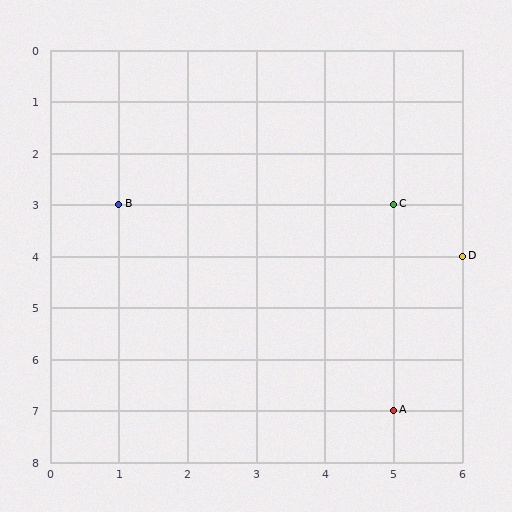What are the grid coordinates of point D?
Point D is at grid coordinates (6, 4).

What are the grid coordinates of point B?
Point B is at grid coordinates (1, 3).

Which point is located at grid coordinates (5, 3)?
Point C is at (5, 3).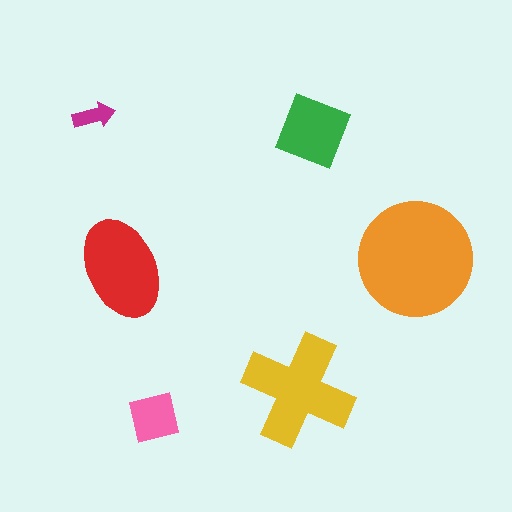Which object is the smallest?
The magenta arrow.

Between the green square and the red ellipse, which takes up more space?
The red ellipse.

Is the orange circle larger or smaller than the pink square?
Larger.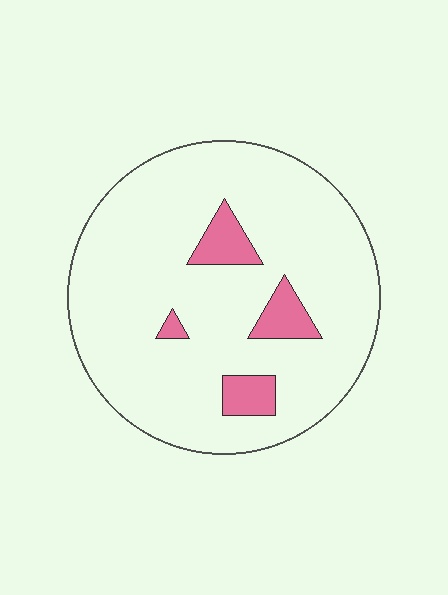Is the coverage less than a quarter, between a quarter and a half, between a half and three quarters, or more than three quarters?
Less than a quarter.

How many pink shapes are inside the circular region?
4.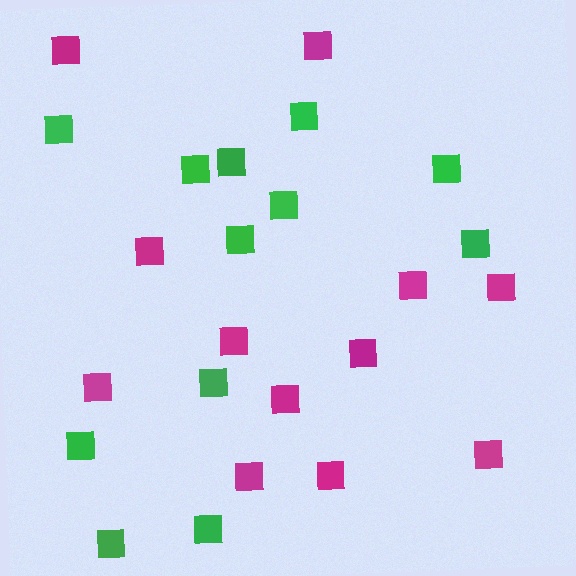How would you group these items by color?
There are 2 groups: one group of magenta squares (12) and one group of green squares (12).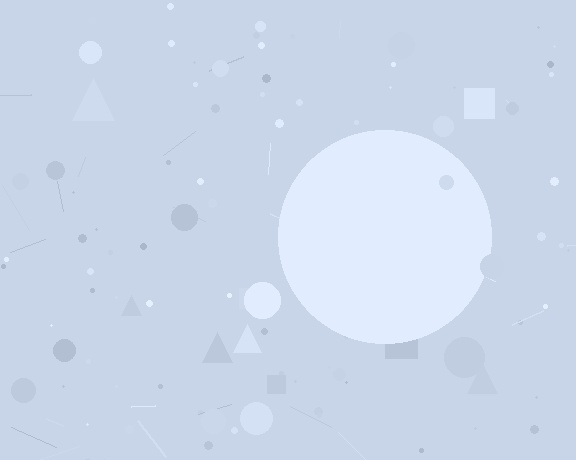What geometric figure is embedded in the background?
A circle is embedded in the background.